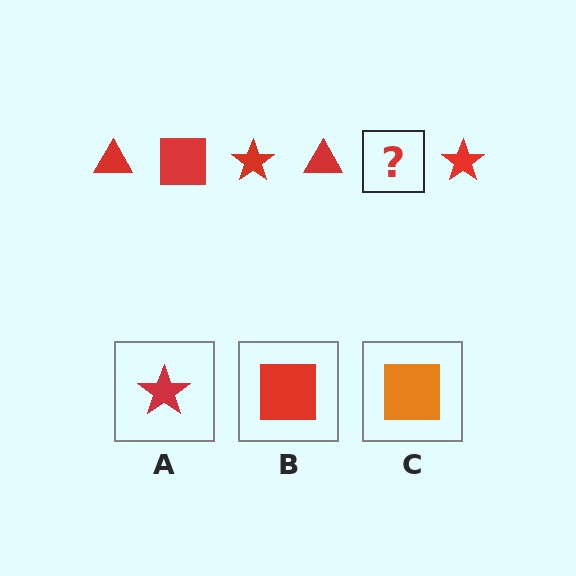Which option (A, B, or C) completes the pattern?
B.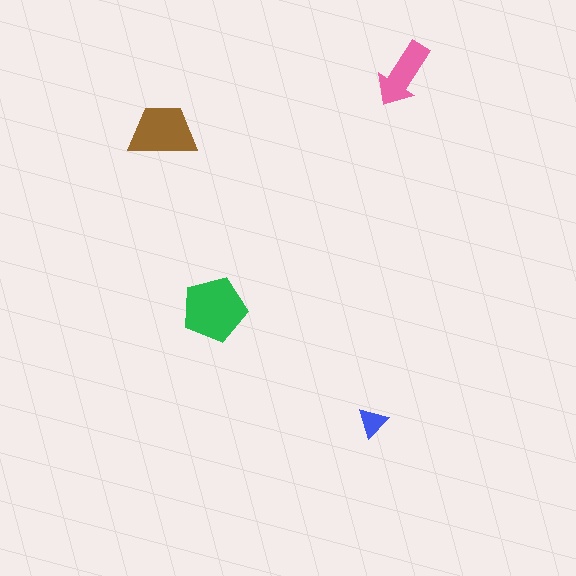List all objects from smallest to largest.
The blue triangle, the pink arrow, the brown trapezoid, the green pentagon.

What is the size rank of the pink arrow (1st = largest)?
3rd.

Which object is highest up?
The pink arrow is topmost.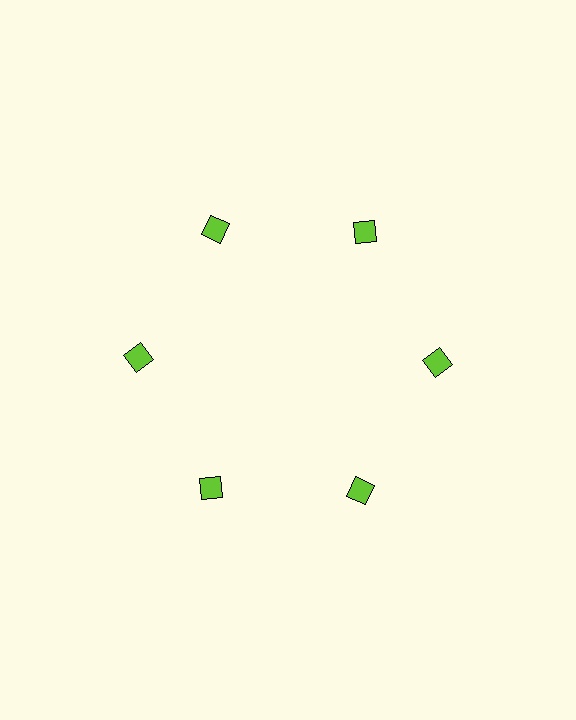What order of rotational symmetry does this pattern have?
This pattern has 6-fold rotational symmetry.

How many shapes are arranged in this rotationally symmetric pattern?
There are 6 shapes, arranged in 6 groups of 1.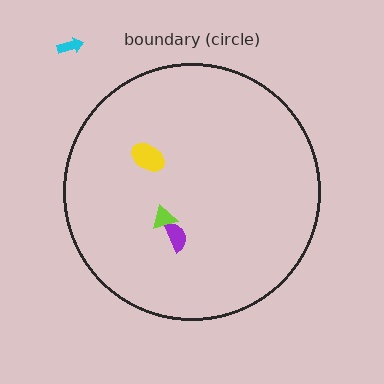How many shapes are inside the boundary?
3 inside, 1 outside.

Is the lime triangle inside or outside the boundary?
Inside.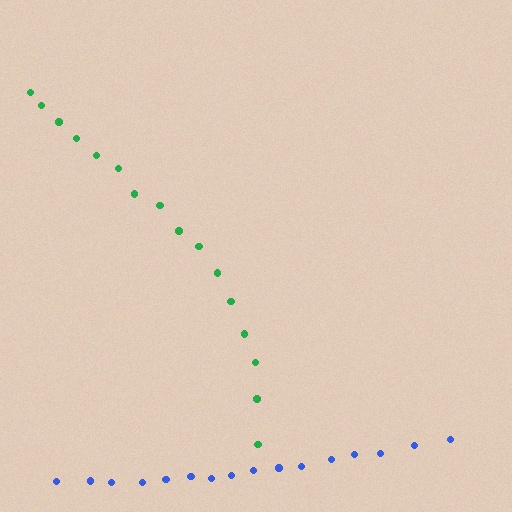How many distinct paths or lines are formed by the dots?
There are 2 distinct paths.